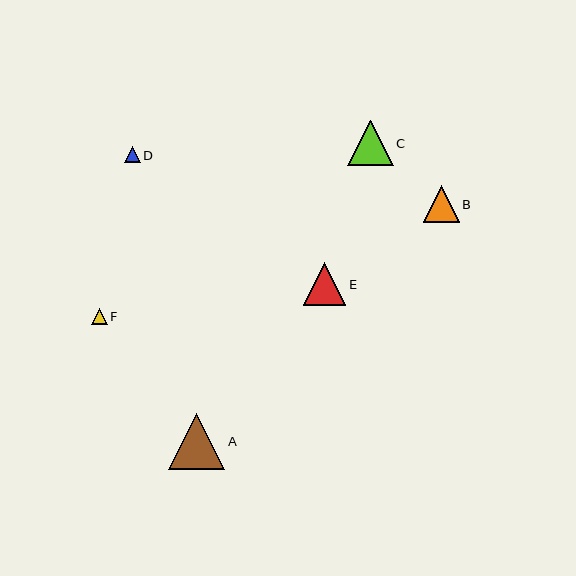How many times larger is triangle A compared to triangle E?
Triangle A is approximately 1.3 times the size of triangle E.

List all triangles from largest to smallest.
From largest to smallest: A, C, E, B, F, D.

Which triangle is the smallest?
Triangle D is the smallest with a size of approximately 16 pixels.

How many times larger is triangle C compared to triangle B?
Triangle C is approximately 1.3 times the size of triangle B.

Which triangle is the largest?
Triangle A is the largest with a size of approximately 56 pixels.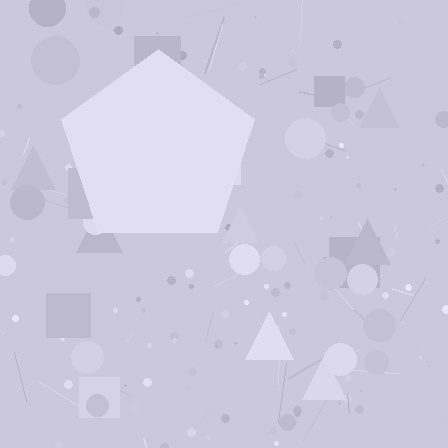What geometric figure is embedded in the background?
A pentagon is embedded in the background.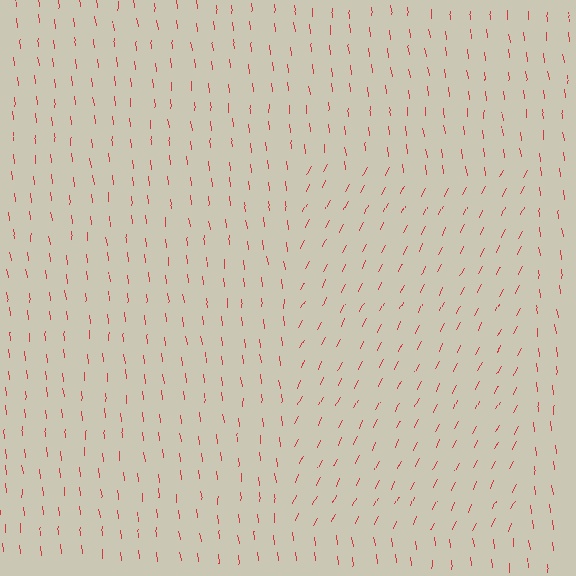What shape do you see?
I see a rectangle.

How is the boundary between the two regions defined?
The boundary is defined purely by a change in line orientation (approximately 34 degrees difference). All lines are the same color and thickness.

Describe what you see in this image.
The image is filled with small red line segments. A rectangle region in the image has lines oriented differently from the surrounding lines, creating a visible texture boundary.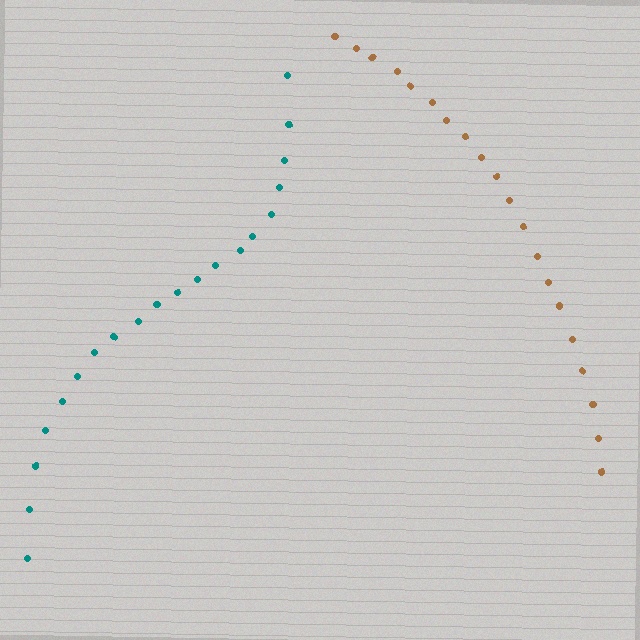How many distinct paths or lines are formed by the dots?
There are 2 distinct paths.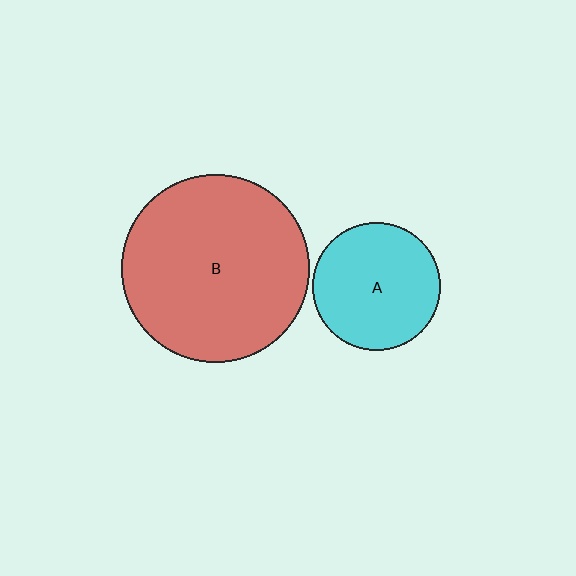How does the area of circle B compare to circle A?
Approximately 2.2 times.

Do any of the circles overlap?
No, none of the circles overlap.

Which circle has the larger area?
Circle B (red).